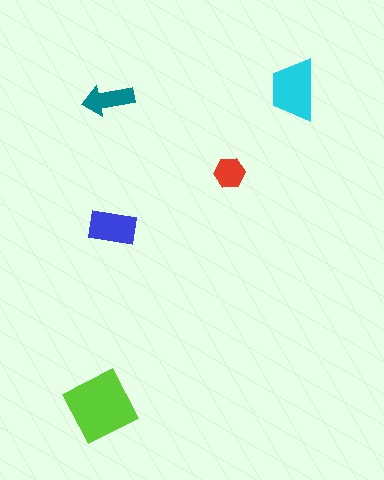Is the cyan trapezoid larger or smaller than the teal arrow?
Larger.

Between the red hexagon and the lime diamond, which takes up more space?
The lime diamond.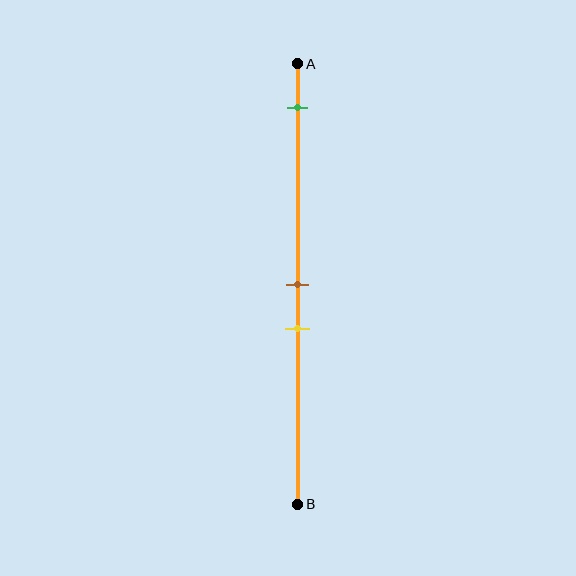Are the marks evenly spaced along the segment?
No, the marks are not evenly spaced.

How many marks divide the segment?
There are 3 marks dividing the segment.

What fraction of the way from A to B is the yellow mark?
The yellow mark is approximately 60% (0.6) of the way from A to B.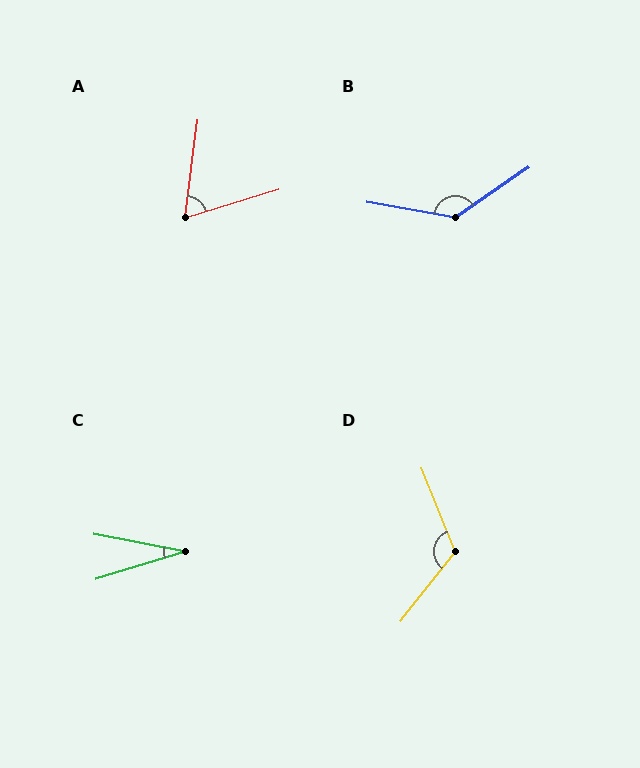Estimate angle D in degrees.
Approximately 120 degrees.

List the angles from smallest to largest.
C (28°), A (66°), D (120°), B (136°).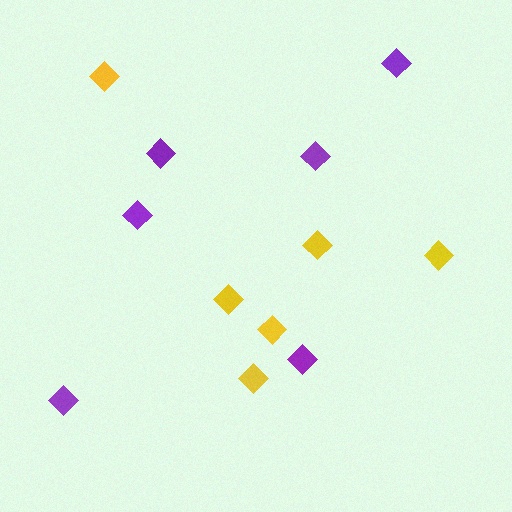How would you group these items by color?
There are 2 groups: one group of yellow diamonds (6) and one group of purple diamonds (6).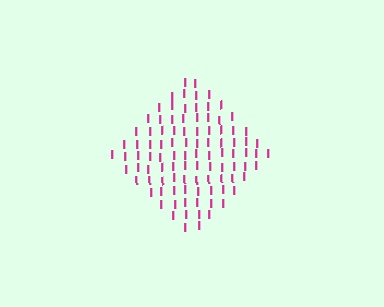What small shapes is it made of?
It is made of small letter I's.